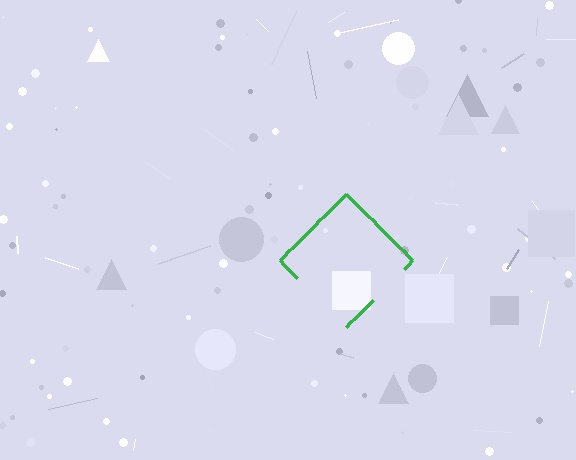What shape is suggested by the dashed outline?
The dashed outline suggests a diamond.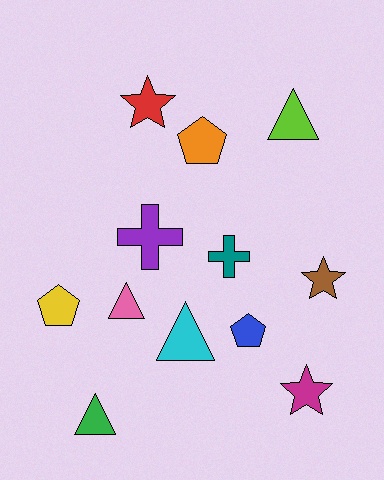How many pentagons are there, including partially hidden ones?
There are 3 pentagons.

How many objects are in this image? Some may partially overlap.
There are 12 objects.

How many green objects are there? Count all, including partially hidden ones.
There is 1 green object.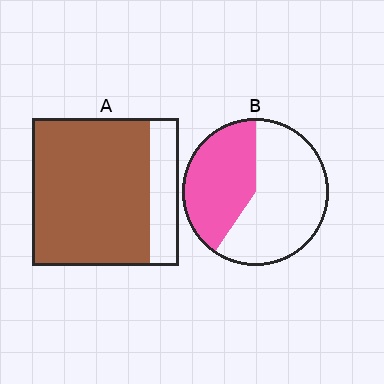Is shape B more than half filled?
No.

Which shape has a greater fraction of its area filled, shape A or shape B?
Shape A.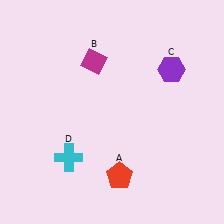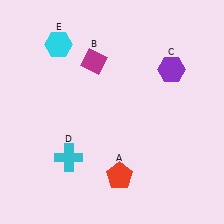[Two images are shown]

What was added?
A cyan hexagon (E) was added in Image 2.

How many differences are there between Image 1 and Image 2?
There is 1 difference between the two images.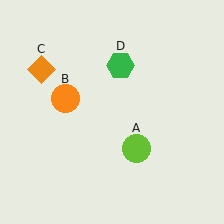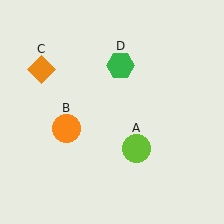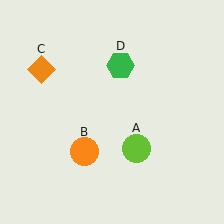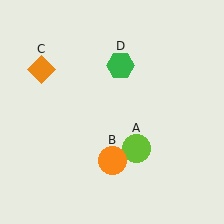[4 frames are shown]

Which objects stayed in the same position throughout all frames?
Lime circle (object A) and orange diamond (object C) and green hexagon (object D) remained stationary.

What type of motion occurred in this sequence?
The orange circle (object B) rotated counterclockwise around the center of the scene.